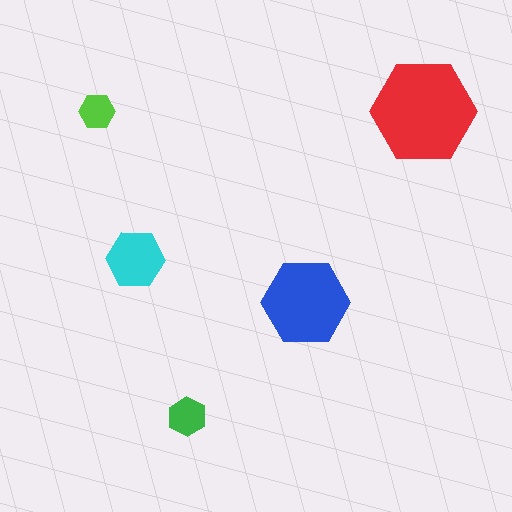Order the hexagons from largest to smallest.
the red one, the blue one, the cyan one, the green one, the lime one.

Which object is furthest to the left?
The lime hexagon is leftmost.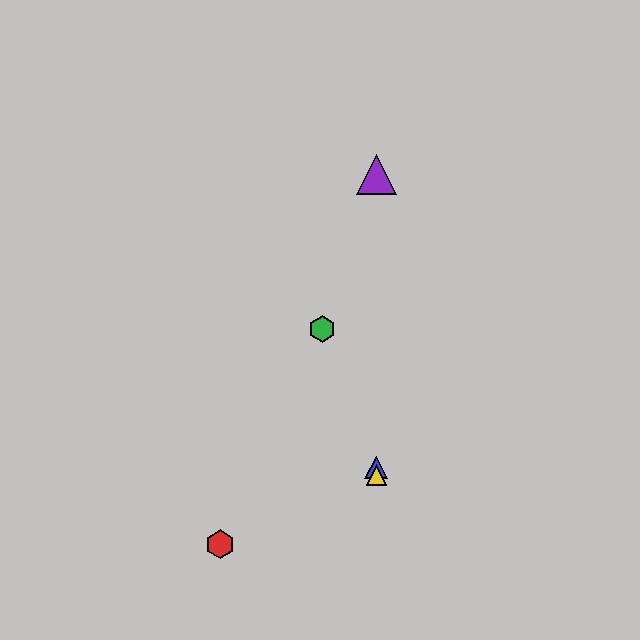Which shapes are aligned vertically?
The blue triangle, the yellow triangle, the purple triangle are aligned vertically.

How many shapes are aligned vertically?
3 shapes (the blue triangle, the yellow triangle, the purple triangle) are aligned vertically.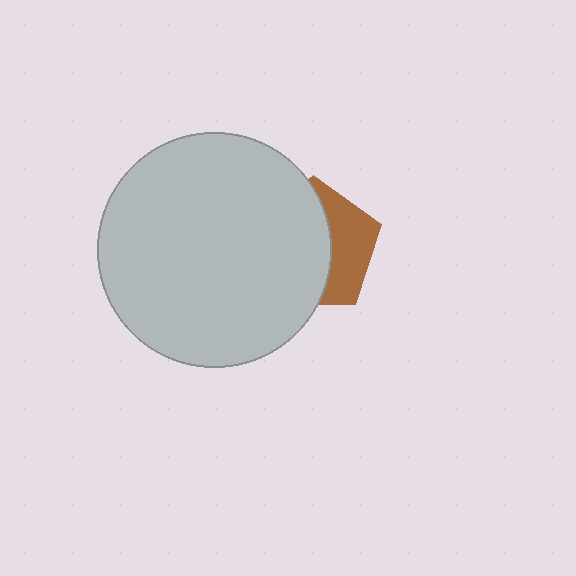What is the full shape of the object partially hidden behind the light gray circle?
The partially hidden object is a brown pentagon.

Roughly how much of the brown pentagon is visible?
A small part of it is visible (roughly 37%).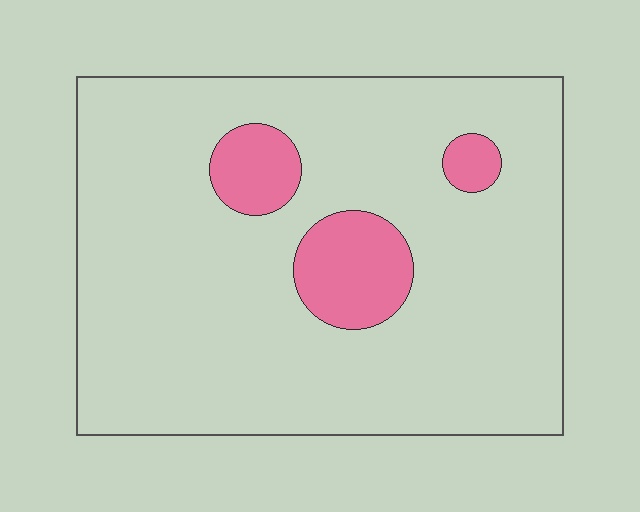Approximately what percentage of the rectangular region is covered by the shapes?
Approximately 10%.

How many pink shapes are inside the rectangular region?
3.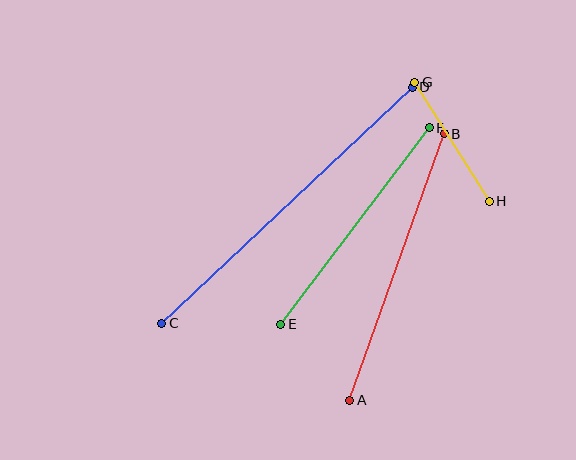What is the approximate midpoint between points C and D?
The midpoint is at approximately (287, 205) pixels.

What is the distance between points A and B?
The distance is approximately 283 pixels.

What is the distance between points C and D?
The distance is approximately 344 pixels.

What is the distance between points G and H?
The distance is approximately 140 pixels.